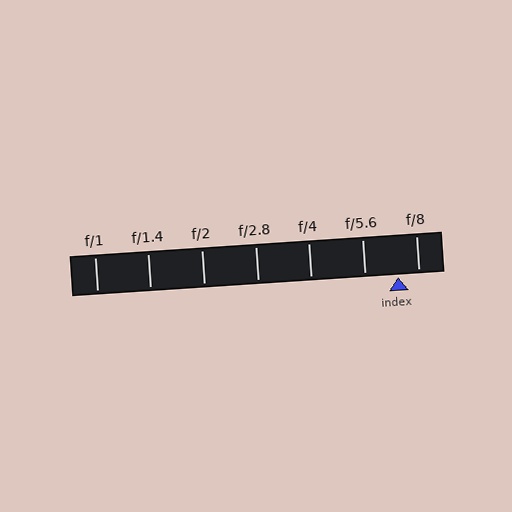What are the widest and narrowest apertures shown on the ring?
The widest aperture shown is f/1 and the narrowest is f/8.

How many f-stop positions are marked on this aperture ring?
There are 7 f-stop positions marked.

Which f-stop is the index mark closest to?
The index mark is closest to f/8.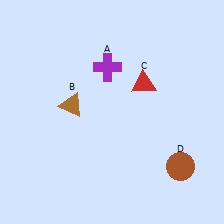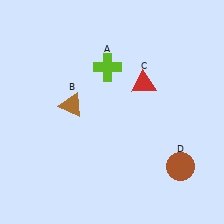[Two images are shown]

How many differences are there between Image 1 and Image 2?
There is 1 difference between the two images.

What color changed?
The cross (A) changed from purple in Image 1 to lime in Image 2.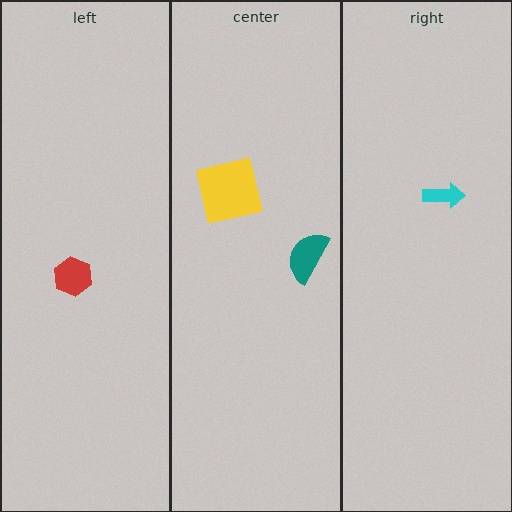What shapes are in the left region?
The red hexagon.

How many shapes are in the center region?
2.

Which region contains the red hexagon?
The left region.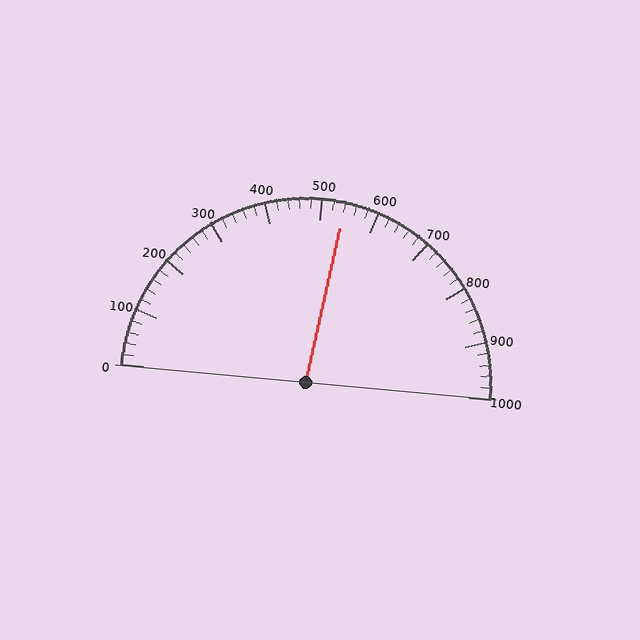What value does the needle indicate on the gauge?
The needle indicates approximately 540.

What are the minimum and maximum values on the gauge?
The gauge ranges from 0 to 1000.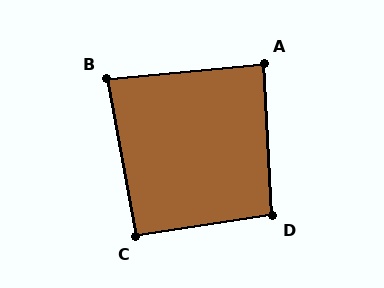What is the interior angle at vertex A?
Approximately 88 degrees (approximately right).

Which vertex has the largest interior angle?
D, at approximately 95 degrees.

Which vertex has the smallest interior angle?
B, at approximately 85 degrees.